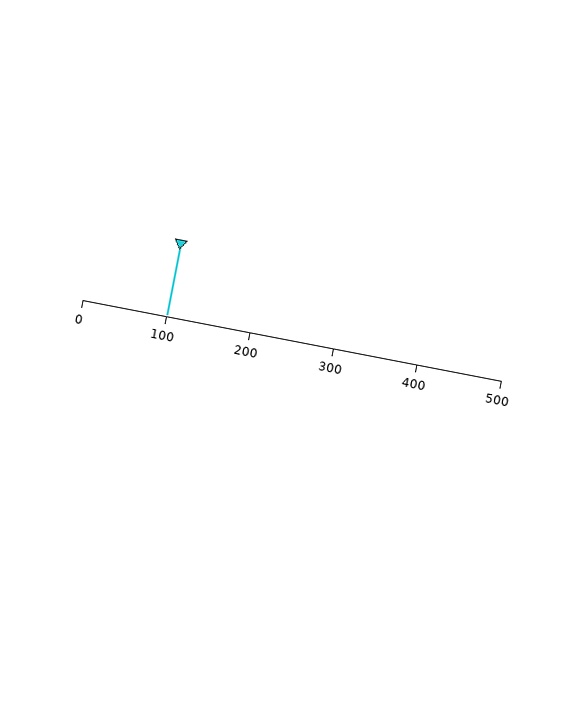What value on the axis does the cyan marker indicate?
The marker indicates approximately 100.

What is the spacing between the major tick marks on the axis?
The major ticks are spaced 100 apart.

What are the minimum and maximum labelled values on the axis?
The axis runs from 0 to 500.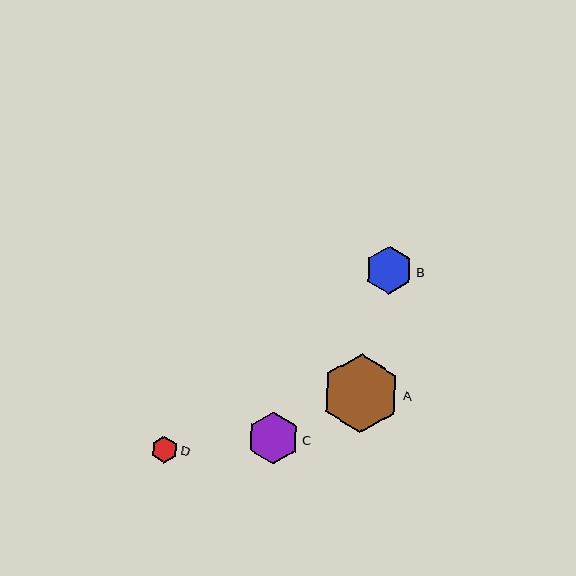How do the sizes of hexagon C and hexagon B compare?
Hexagon C and hexagon B are approximately the same size.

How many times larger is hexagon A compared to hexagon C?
Hexagon A is approximately 1.5 times the size of hexagon C.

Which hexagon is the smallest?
Hexagon D is the smallest with a size of approximately 26 pixels.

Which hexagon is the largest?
Hexagon A is the largest with a size of approximately 79 pixels.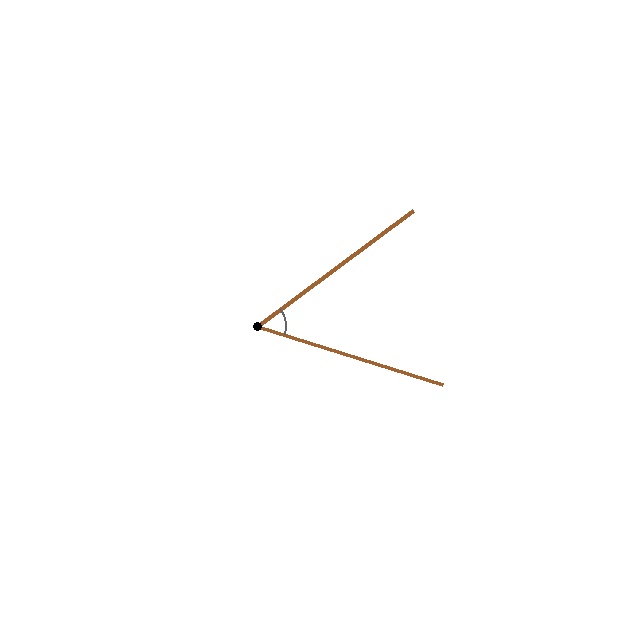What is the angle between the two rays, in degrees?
Approximately 54 degrees.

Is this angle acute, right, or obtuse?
It is acute.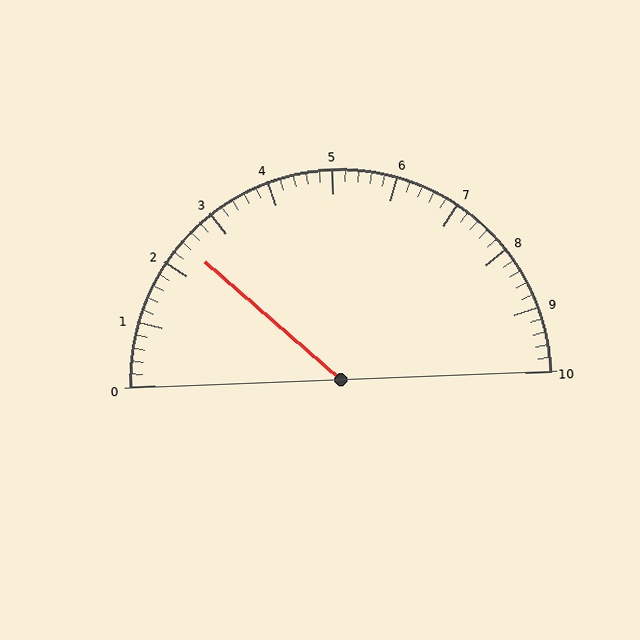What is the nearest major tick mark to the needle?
The nearest major tick mark is 2.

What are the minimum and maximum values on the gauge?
The gauge ranges from 0 to 10.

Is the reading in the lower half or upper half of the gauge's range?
The reading is in the lower half of the range (0 to 10).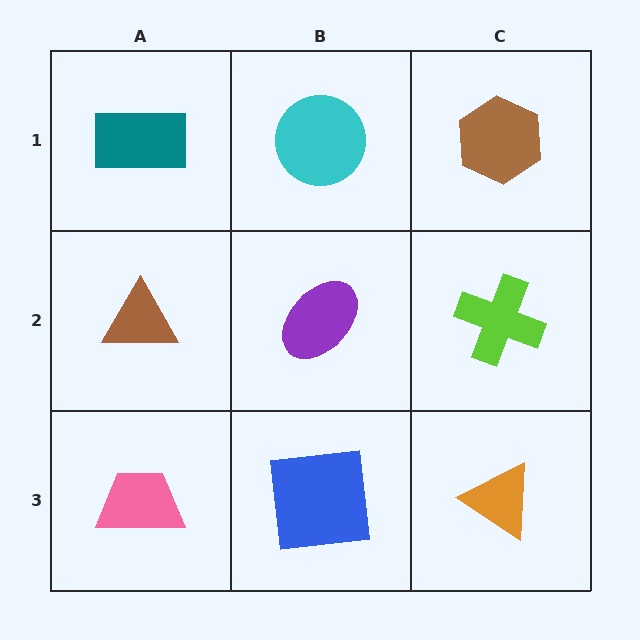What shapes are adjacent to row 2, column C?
A brown hexagon (row 1, column C), an orange triangle (row 3, column C), a purple ellipse (row 2, column B).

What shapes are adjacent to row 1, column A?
A brown triangle (row 2, column A), a cyan circle (row 1, column B).